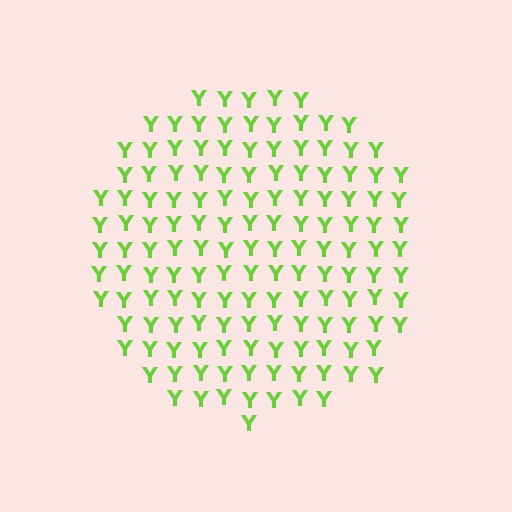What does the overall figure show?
The overall figure shows a circle.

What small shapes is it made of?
It is made of small letter Y's.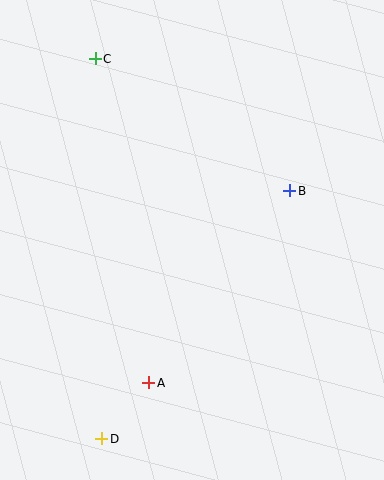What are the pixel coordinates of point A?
Point A is at (149, 383).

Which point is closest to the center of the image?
Point B at (290, 191) is closest to the center.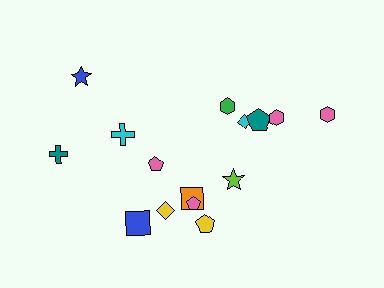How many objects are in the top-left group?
There are 3 objects.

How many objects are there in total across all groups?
There are 15 objects.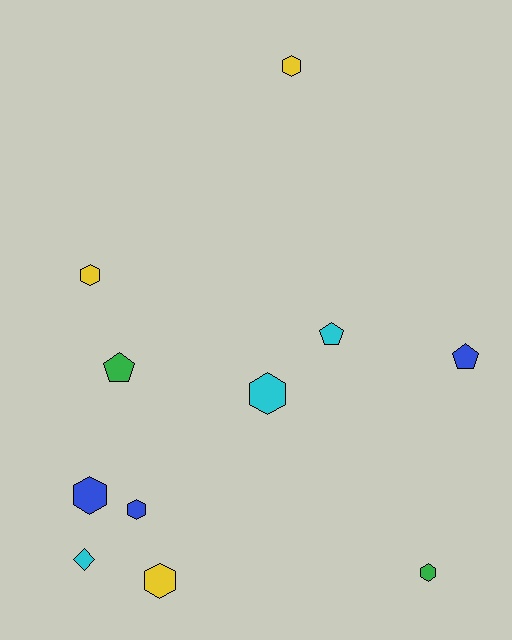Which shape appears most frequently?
Hexagon, with 7 objects.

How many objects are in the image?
There are 11 objects.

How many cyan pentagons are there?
There is 1 cyan pentagon.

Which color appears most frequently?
Yellow, with 3 objects.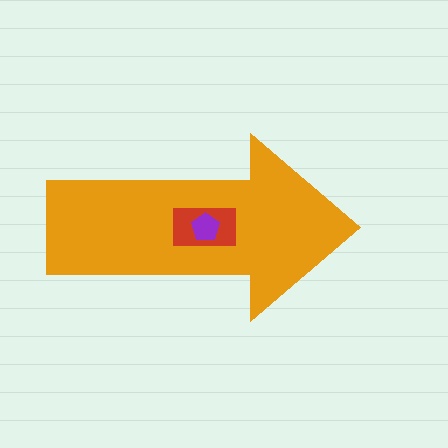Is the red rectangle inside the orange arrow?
Yes.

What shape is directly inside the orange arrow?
The red rectangle.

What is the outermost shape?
The orange arrow.